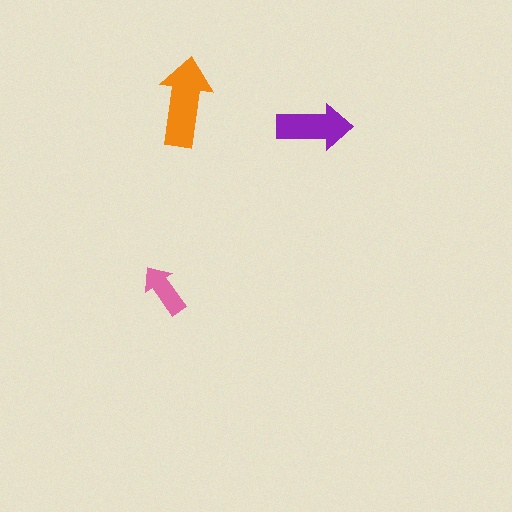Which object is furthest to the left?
The pink arrow is leftmost.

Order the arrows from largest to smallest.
the orange one, the purple one, the pink one.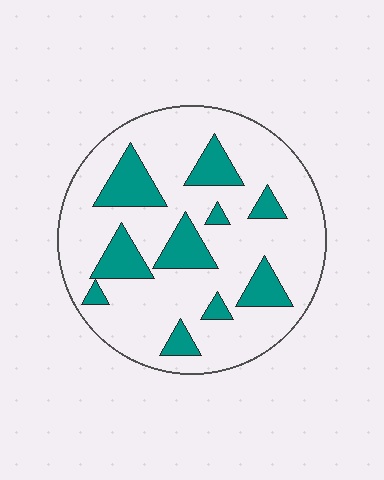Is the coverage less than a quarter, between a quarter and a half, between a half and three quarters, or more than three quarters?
Less than a quarter.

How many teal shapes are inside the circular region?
10.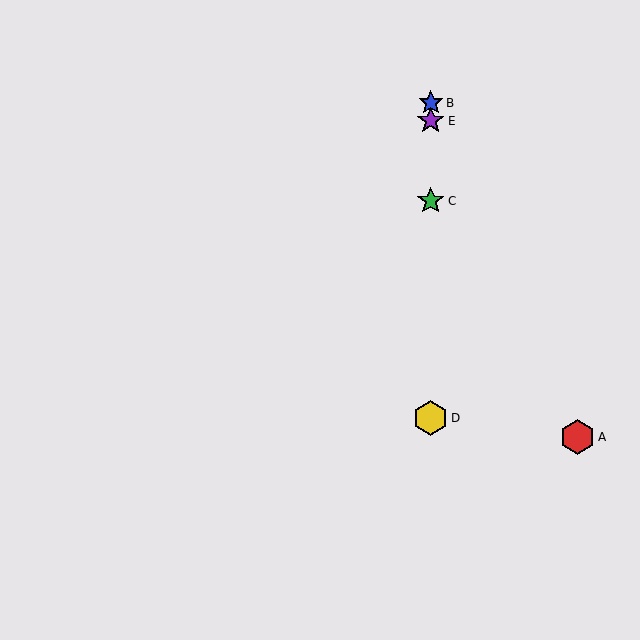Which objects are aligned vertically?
Objects B, C, D, E are aligned vertically.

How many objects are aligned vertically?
4 objects (B, C, D, E) are aligned vertically.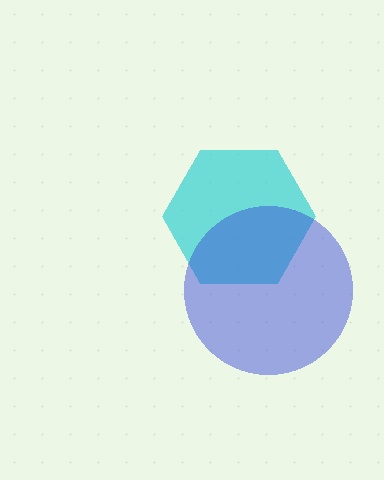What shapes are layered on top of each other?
The layered shapes are: a cyan hexagon, a blue circle.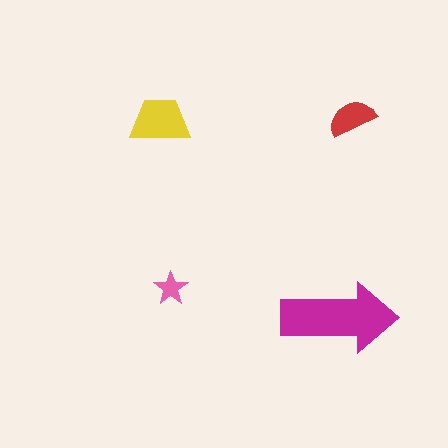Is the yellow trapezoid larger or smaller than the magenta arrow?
Smaller.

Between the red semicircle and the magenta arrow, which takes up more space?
The magenta arrow.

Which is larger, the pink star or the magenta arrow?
The magenta arrow.